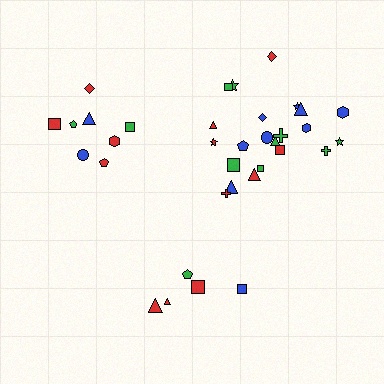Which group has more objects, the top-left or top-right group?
The top-right group.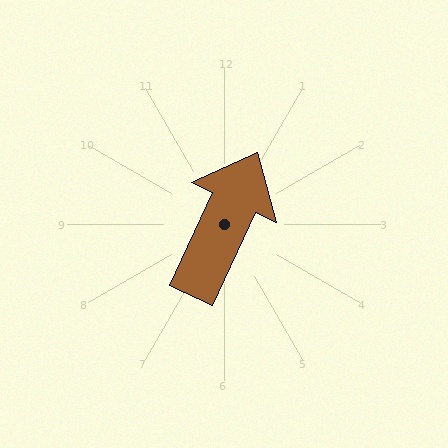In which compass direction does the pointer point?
Northeast.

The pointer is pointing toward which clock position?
Roughly 1 o'clock.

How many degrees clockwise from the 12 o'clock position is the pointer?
Approximately 25 degrees.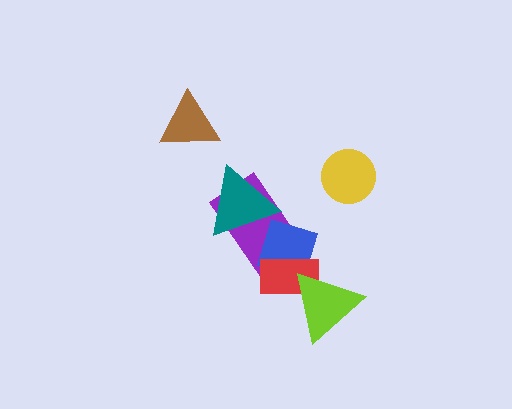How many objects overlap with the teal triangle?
2 objects overlap with the teal triangle.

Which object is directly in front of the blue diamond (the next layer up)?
The red rectangle is directly in front of the blue diamond.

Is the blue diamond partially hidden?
Yes, it is partially covered by another shape.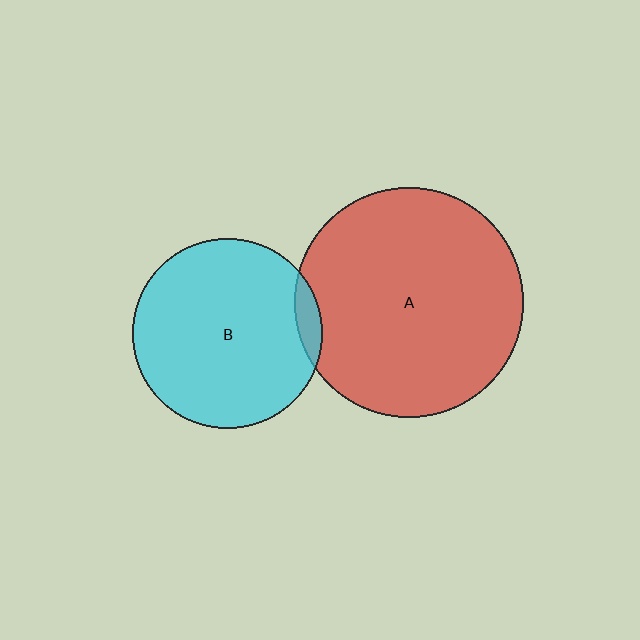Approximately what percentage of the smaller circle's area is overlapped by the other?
Approximately 5%.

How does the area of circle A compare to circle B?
Approximately 1.5 times.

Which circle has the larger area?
Circle A (red).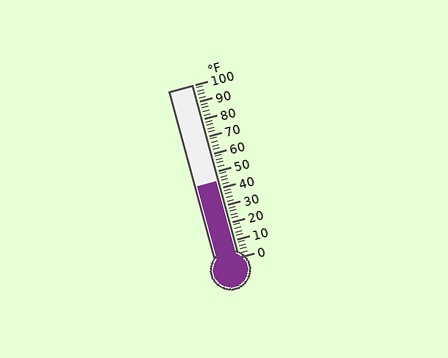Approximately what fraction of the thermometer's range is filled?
The thermometer is filled to approximately 45% of its range.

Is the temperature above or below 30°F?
The temperature is above 30°F.